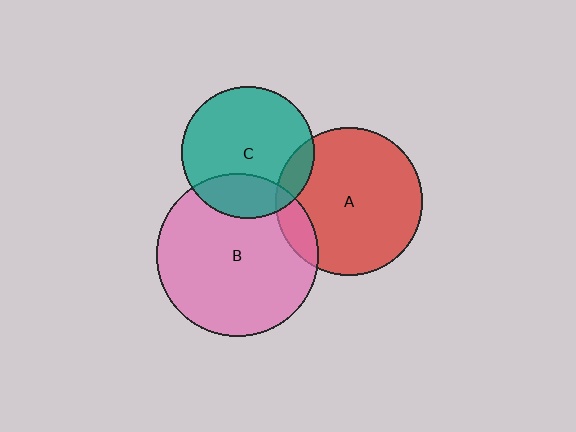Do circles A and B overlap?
Yes.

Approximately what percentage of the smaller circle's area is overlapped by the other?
Approximately 10%.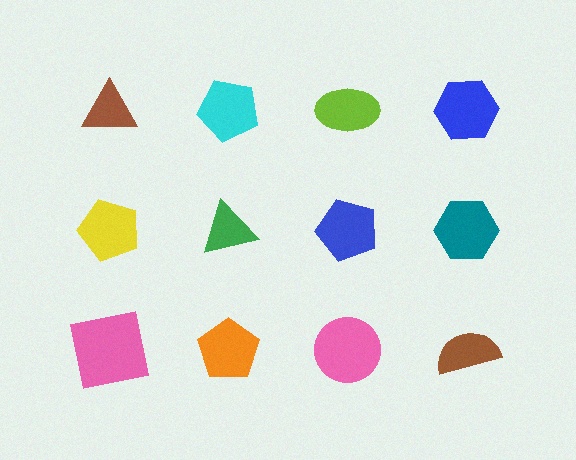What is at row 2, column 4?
A teal hexagon.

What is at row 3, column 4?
A brown semicircle.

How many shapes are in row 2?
4 shapes.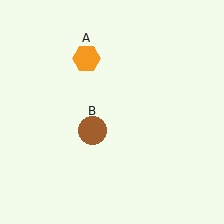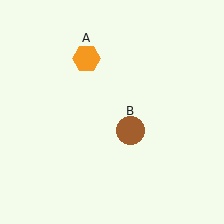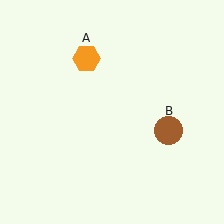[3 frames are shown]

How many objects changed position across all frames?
1 object changed position: brown circle (object B).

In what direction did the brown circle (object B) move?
The brown circle (object B) moved right.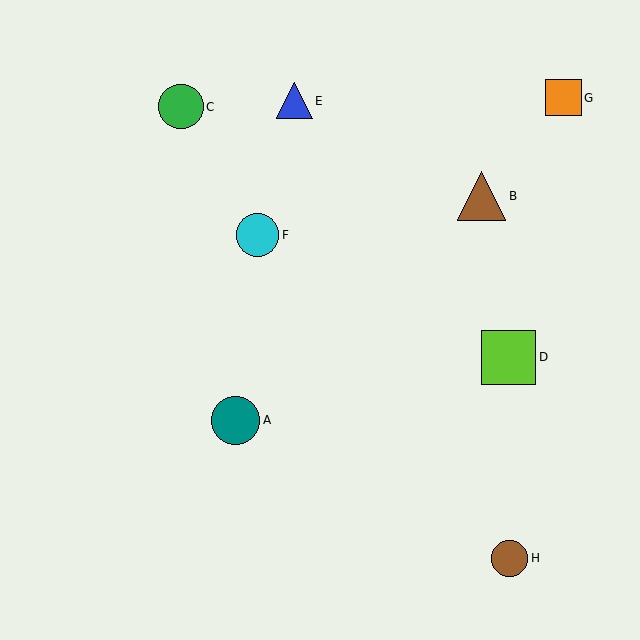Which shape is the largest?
The lime square (labeled D) is the largest.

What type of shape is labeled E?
Shape E is a blue triangle.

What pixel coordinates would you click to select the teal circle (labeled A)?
Click at (235, 420) to select the teal circle A.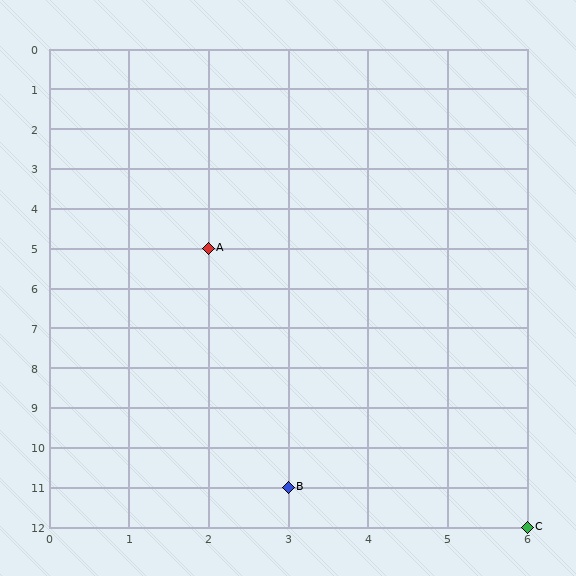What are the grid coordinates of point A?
Point A is at grid coordinates (2, 5).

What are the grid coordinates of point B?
Point B is at grid coordinates (3, 11).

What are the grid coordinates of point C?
Point C is at grid coordinates (6, 12).